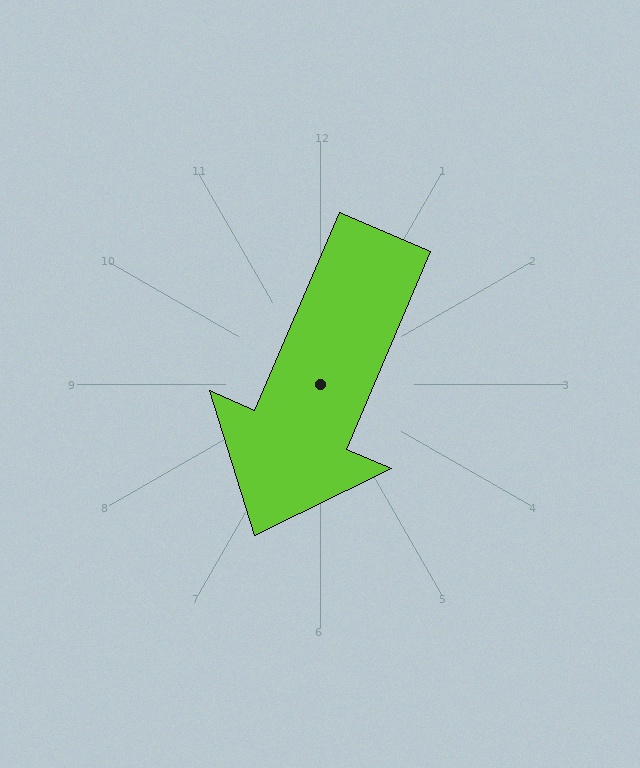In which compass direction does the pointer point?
Southwest.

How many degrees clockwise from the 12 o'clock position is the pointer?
Approximately 203 degrees.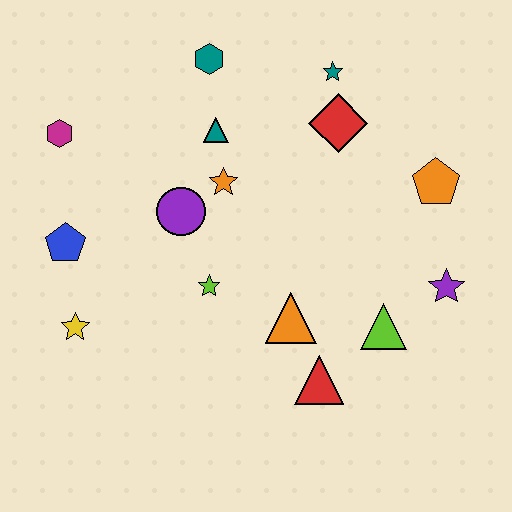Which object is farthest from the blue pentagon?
The purple star is farthest from the blue pentagon.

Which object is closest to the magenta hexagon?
The blue pentagon is closest to the magenta hexagon.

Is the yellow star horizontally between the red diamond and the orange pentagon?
No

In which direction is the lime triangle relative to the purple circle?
The lime triangle is to the right of the purple circle.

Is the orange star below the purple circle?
No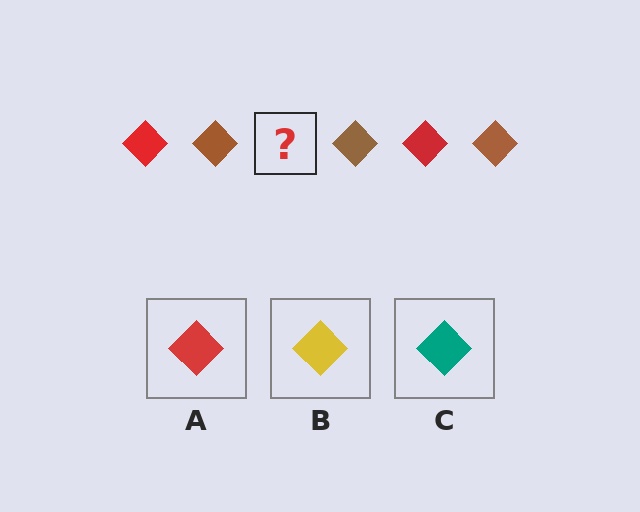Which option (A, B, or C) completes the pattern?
A.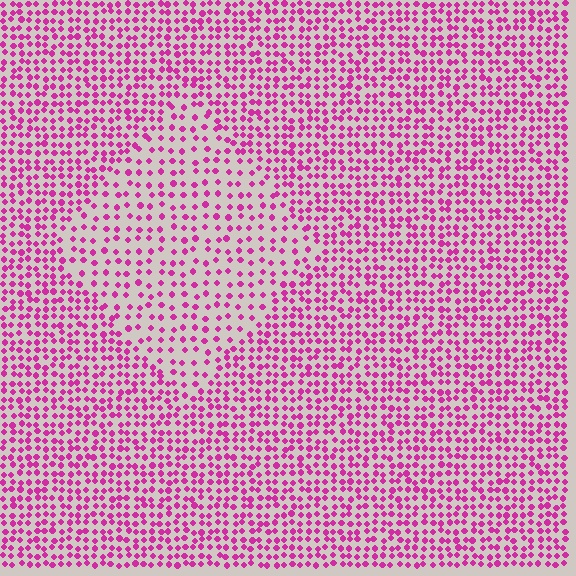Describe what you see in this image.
The image contains small magenta elements arranged at two different densities. A diamond-shaped region is visible where the elements are less densely packed than the surrounding area.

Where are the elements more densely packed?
The elements are more densely packed outside the diamond boundary.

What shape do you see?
I see a diamond.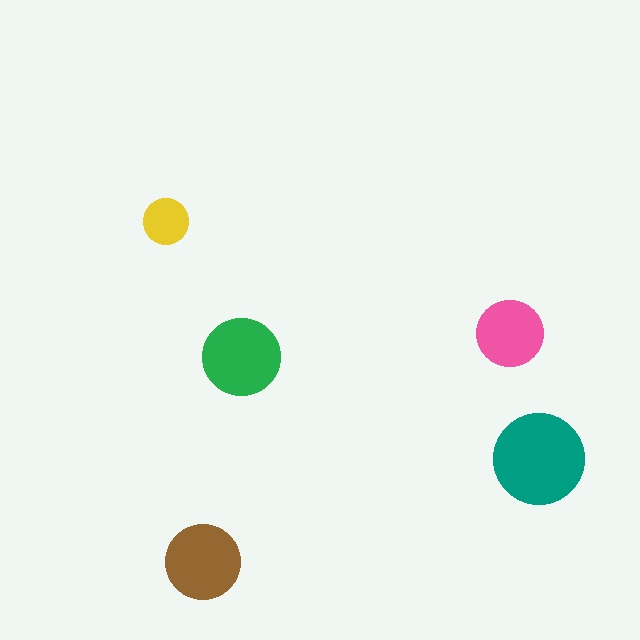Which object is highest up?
The yellow circle is topmost.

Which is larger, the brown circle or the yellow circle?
The brown one.